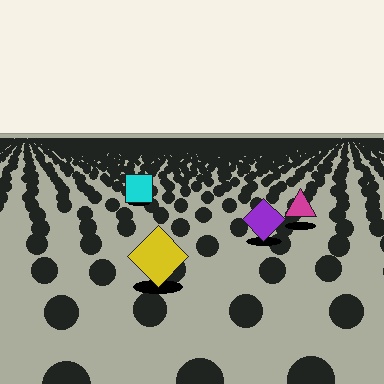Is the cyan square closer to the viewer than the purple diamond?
No. The purple diamond is closer — you can tell from the texture gradient: the ground texture is coarser near it.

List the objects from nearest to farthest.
From nearest to farthest: the yellow diamond, the purple diamond, the magenta triangle, the cyan square.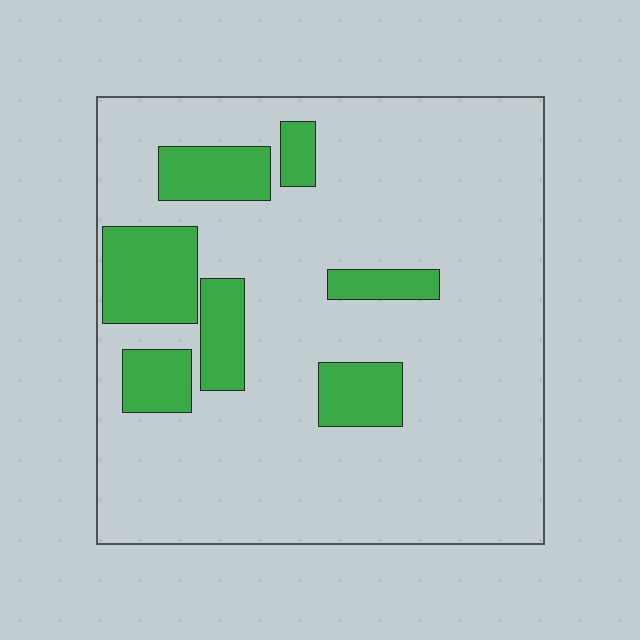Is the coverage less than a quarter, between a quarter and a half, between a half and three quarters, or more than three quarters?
Less than a quarter.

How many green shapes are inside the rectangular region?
7.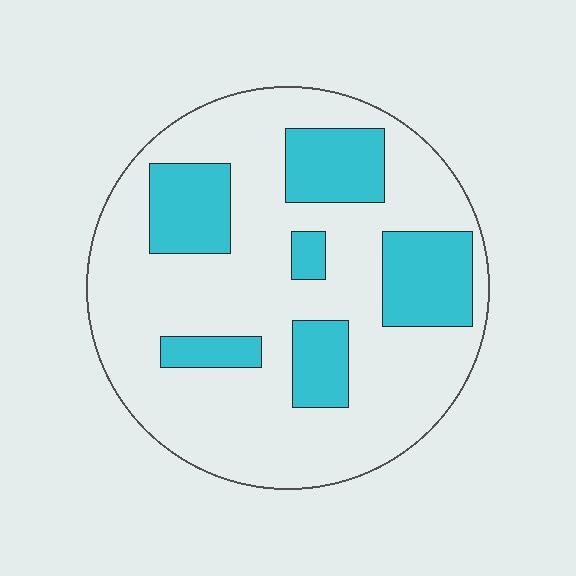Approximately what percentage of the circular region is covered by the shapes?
Approximately 25%.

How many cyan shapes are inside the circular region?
6.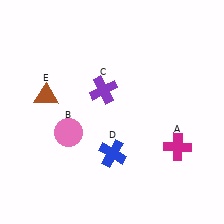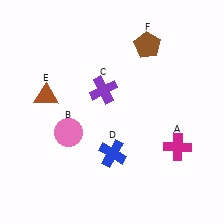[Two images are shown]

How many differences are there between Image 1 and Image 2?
There is 1 difference between the two images.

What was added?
A brown pentagon (F) was added in Image 2.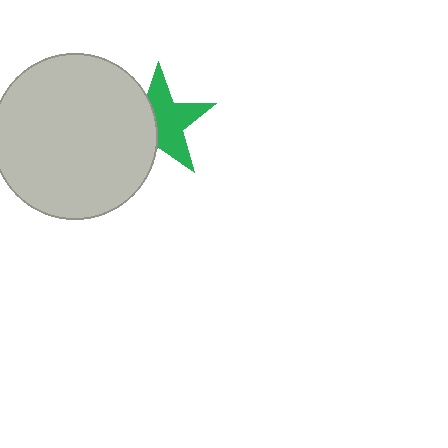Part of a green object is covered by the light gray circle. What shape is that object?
It is a star.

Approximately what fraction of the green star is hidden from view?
Roughly 41% of the green star is hidden behind the light gray circle.